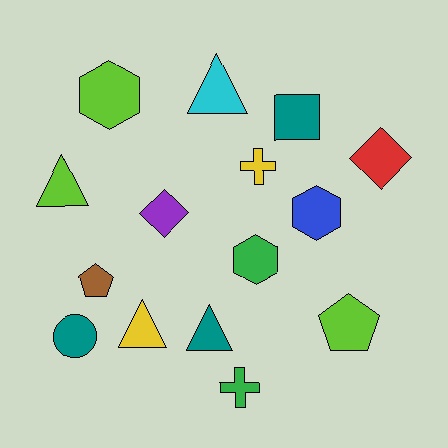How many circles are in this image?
There is 1 circle.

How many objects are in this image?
There are 15 objects.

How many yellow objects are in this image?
There are 2 yellow objects.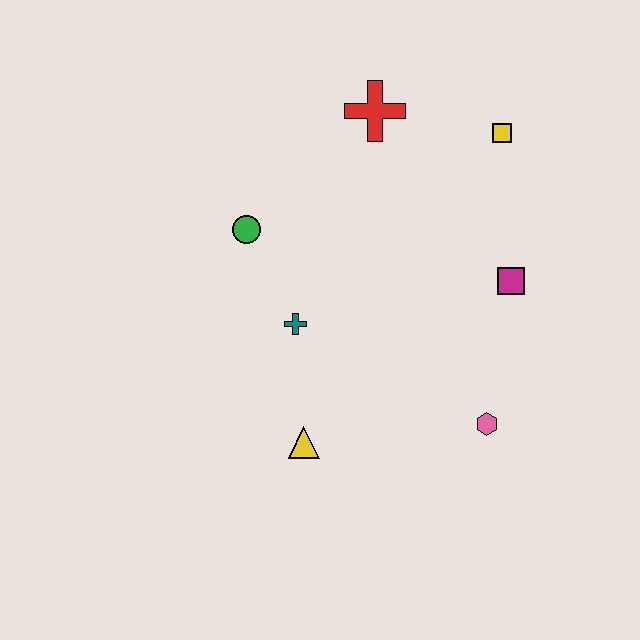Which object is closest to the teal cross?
The green circle is closest to the teal cross.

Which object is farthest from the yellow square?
The yellow triangle is farthest from the yellow square.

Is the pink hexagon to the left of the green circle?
No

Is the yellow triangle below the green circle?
Yes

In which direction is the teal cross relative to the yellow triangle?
The teal cross is above the yellow triangle.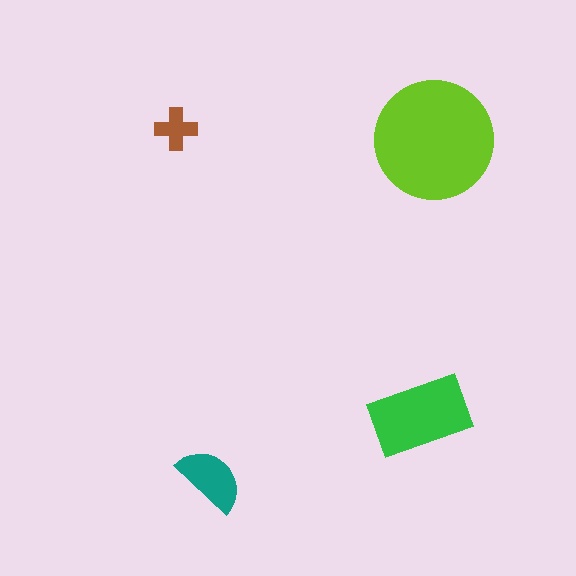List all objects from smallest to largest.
The brown cross, the teal semicircle, the green rectangle, the lime circle.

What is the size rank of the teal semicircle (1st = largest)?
3rd.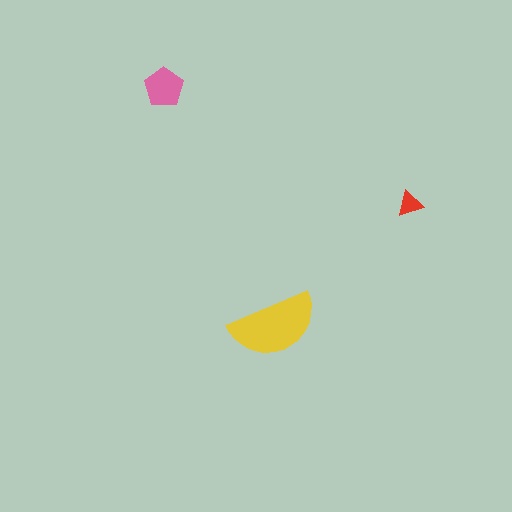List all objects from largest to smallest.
The yellow semicircle, the pink pentagon, the red triangle.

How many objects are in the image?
There are 3 objects in the image.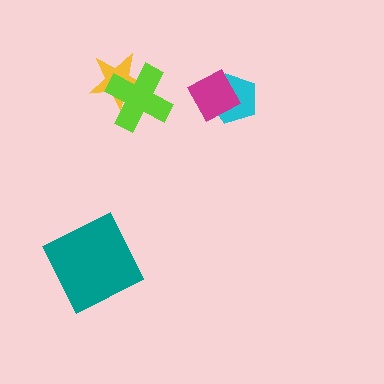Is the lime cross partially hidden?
No, no other shape covers it.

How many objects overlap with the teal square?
0 objects overlap with the teal square.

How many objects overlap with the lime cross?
1 object overlaps with the lime cross.